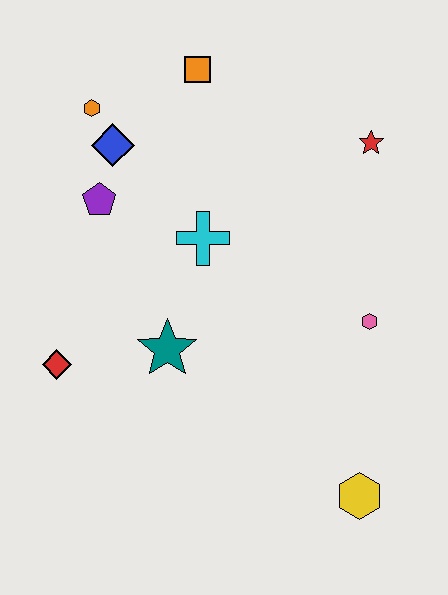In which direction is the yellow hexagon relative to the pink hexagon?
The yellow hexagon is below the pink hexagon.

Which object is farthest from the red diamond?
The red star is farthest from the red diamond.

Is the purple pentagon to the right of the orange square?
No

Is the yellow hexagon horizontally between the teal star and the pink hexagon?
Yes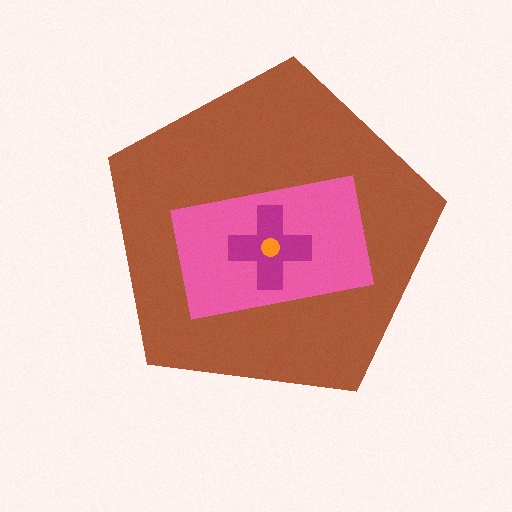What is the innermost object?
The orange circle.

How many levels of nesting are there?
4.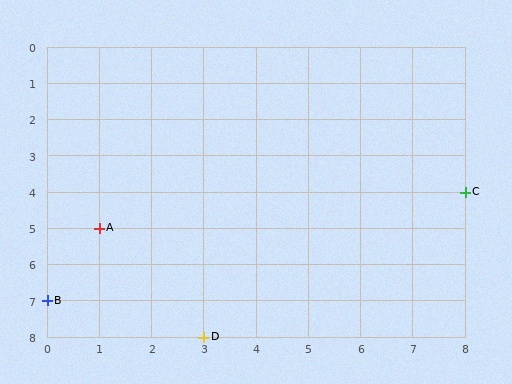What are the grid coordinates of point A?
Point A is at grid coordinates (1, 5).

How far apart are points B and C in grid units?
Points B and C are 8 columns and 3 rows apart (about 8.5 grid units diagonally).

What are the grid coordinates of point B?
Point B is at grid coordinates (0, 7).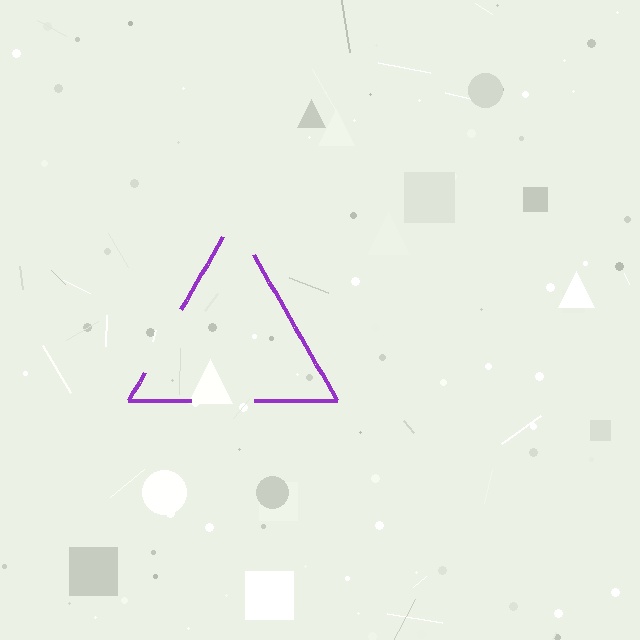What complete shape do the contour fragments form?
The contour fragments form a triangle.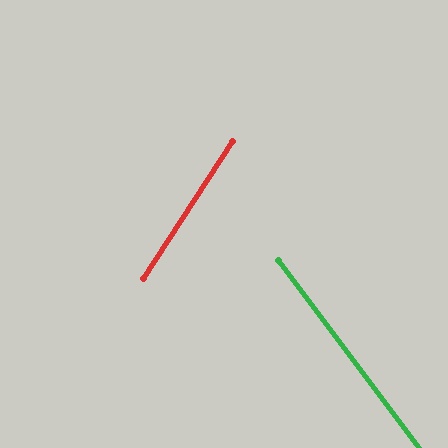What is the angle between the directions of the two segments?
Approximately 70 degrees.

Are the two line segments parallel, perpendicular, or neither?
Neither parallel nor perpendicular — they differ by about 70°.